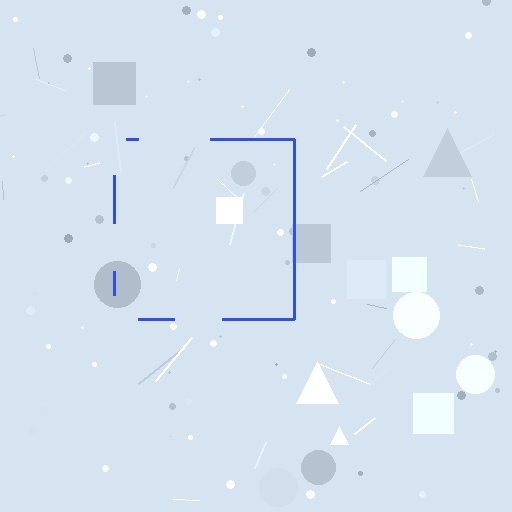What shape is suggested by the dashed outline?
The dashed outline suggests a square.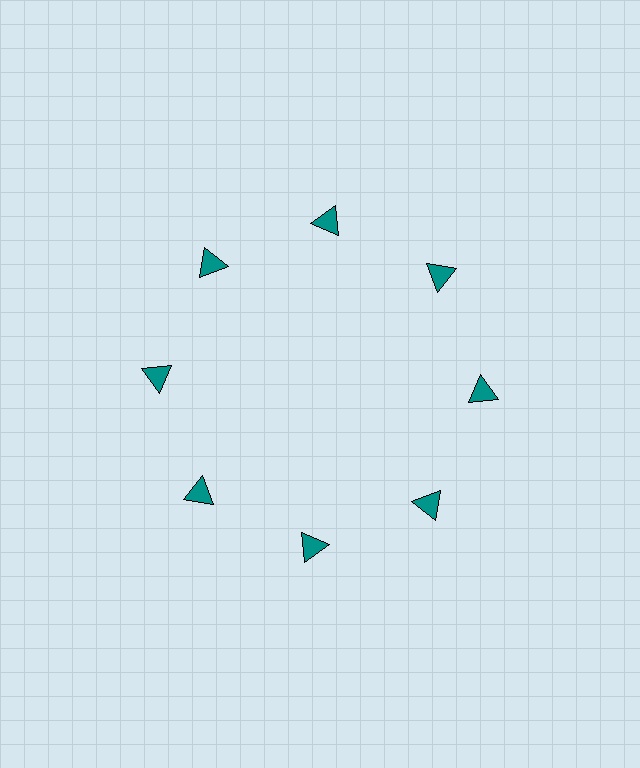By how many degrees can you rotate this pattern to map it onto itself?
The pattern maps onto itself every 45 degrees of rotation.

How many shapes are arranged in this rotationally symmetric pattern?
There are 8 shapes, arranged in 8 groups of 1.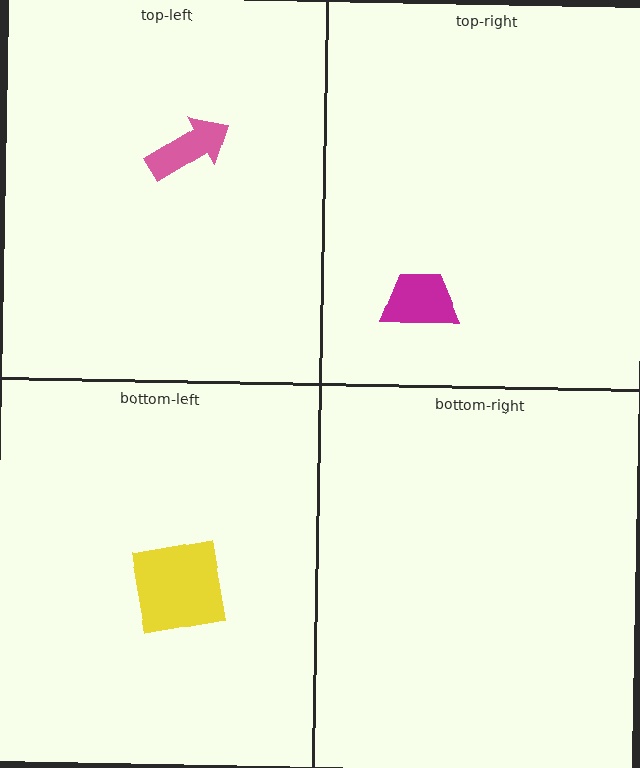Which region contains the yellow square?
The bottom-left region.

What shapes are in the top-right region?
The magenta trapezoid.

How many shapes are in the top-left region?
1.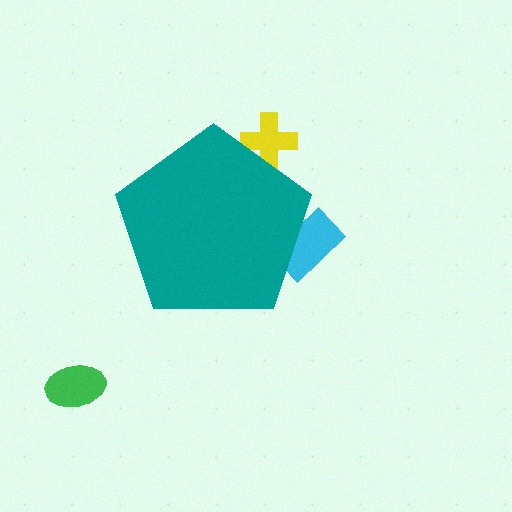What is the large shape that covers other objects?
A teal pentagon.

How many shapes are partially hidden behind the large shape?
2 shapes are partially hidden.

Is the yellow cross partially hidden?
Yes, the yellow cross is partially hidden behind the teal pentagon.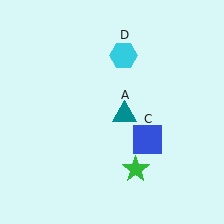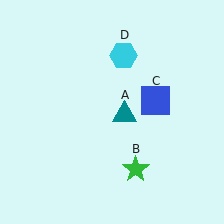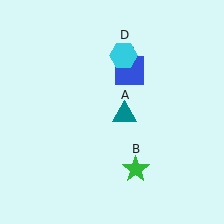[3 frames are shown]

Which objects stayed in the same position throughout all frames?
Teal triangle (object A) and green star (object B) and cyan hexagon (object D) remained stationary.